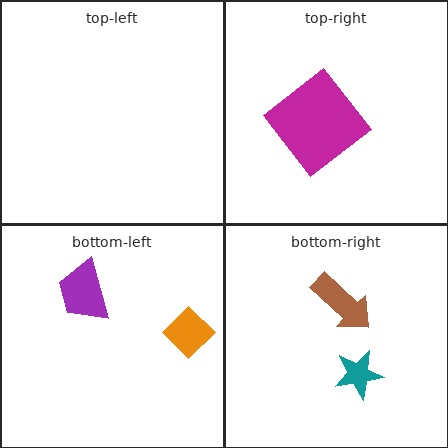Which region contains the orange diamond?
The bottom-left region.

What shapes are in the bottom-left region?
The purple trapezoid, the orange diamond.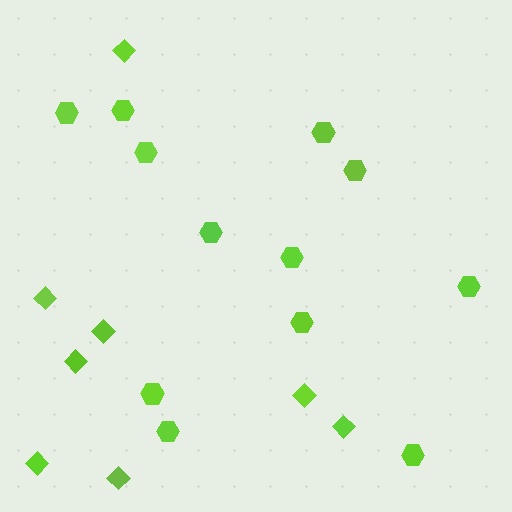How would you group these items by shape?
There are 2 groups: one group of diamonds (8) and one group of hexagons (12).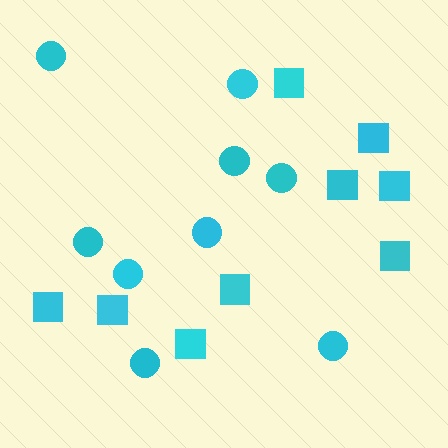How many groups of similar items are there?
There are 2 groups: one group of squares (9) and one group of circles (9).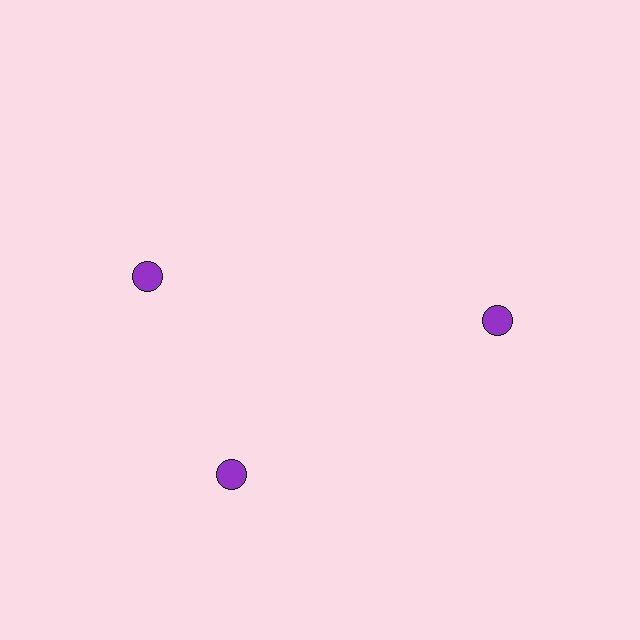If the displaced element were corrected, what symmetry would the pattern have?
It would have 3-fold rotational symmetry — the pattern would map onto itself every 120 degrees.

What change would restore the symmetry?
The symmetry would be restored by rotating it back into even spacing with its neighbors so that all 3 circles sit at equal angles and equal distance from the center.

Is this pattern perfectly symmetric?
No. The 3 purple circles are arranged in a ring, but one element near the 11 o'clock position is rotated out of alignment along the ring, breaking the 3-fold rotational symmetry.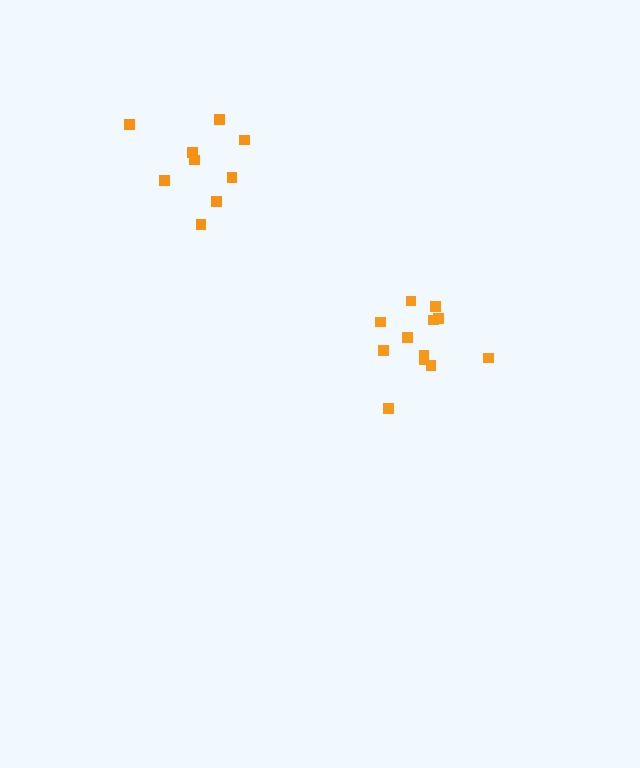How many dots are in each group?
Group 1: 9 dots, Group 2: 12 dots (21 total).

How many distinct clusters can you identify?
There are 2 distinct clusters.